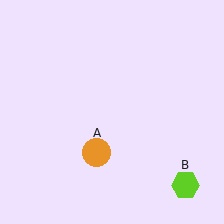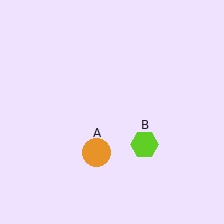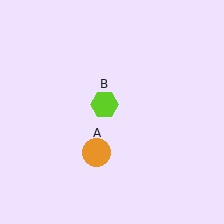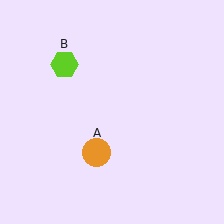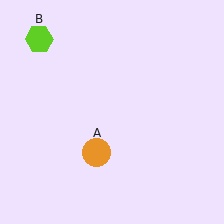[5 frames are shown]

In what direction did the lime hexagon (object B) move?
The lime hexagon (object B) moved up and to the left.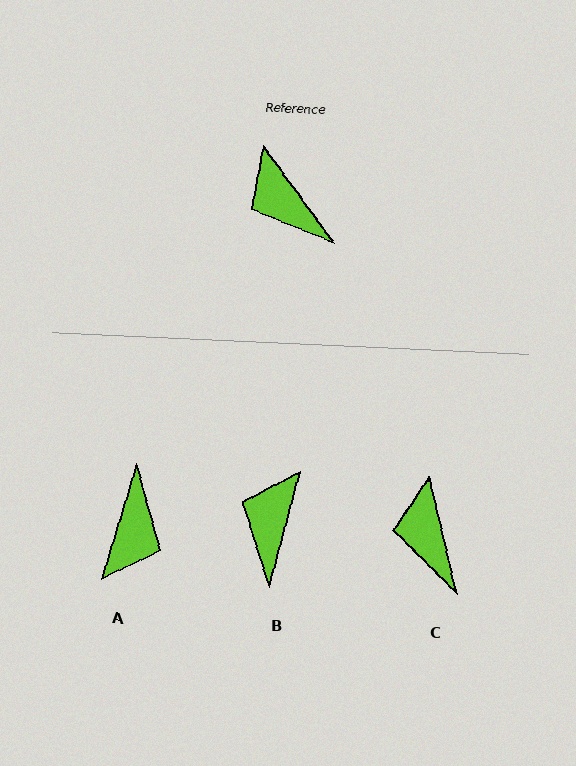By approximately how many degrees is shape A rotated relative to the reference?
Approximately 127 degrees counter-clockwise.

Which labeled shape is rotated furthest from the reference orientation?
A, about 127 degrees away.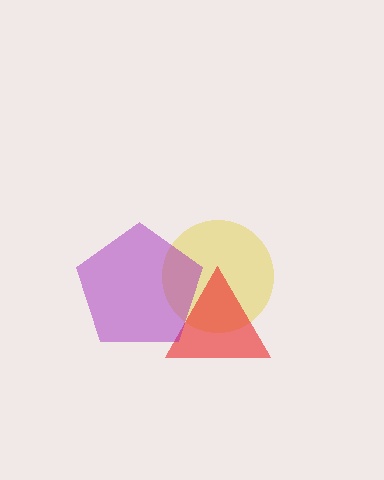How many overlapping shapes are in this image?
There are 3 overlapping shapes in the image.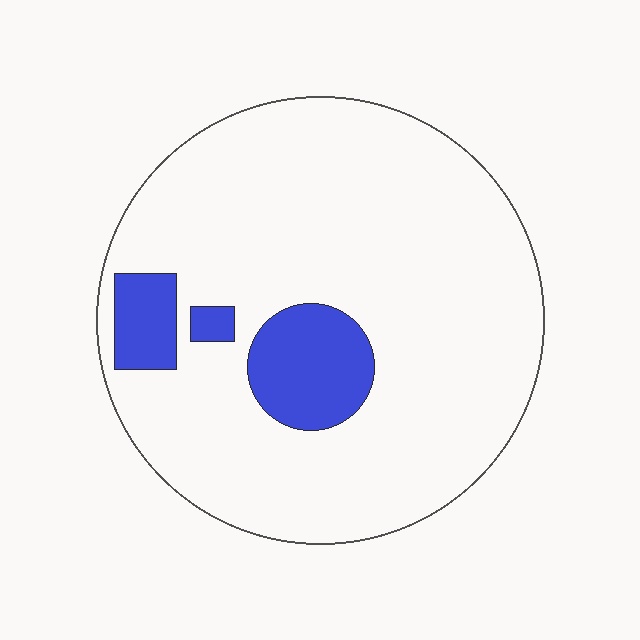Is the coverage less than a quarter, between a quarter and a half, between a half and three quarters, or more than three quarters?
Less than a quarter.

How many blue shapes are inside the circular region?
3.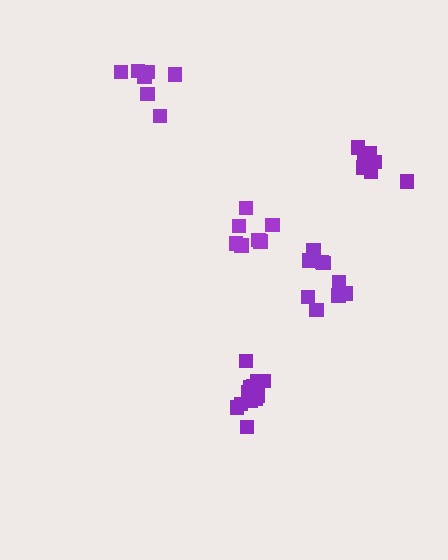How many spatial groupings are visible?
There are 5 spatial groupings.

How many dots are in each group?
Group 1: 7 dots, Group 2: 9 dots, Group 3: 7 dots, Group 4: 13 dots, Group 5: 7 dots (43 total).